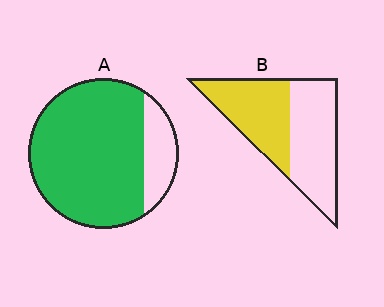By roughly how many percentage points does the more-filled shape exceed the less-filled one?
By roughly 35 percentage points (A over B).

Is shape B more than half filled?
Roughly half.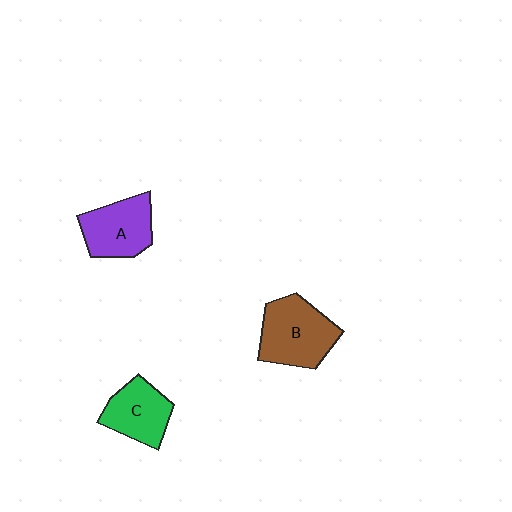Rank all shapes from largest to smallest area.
From largest to smallest: B (brown), A (purple), C (green).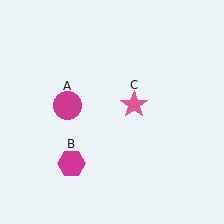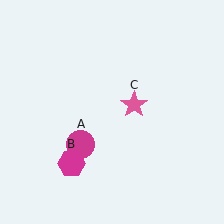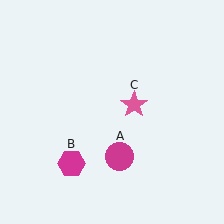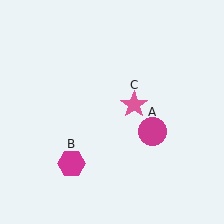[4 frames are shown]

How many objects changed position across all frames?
1 object changed position: magenta circle (object A).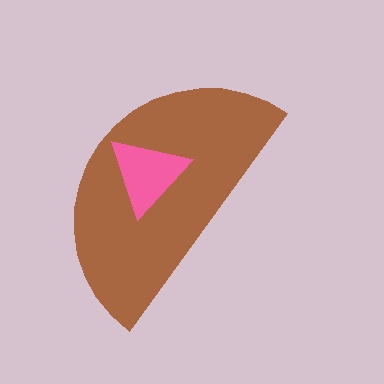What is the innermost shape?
The pink triangle.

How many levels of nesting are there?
2.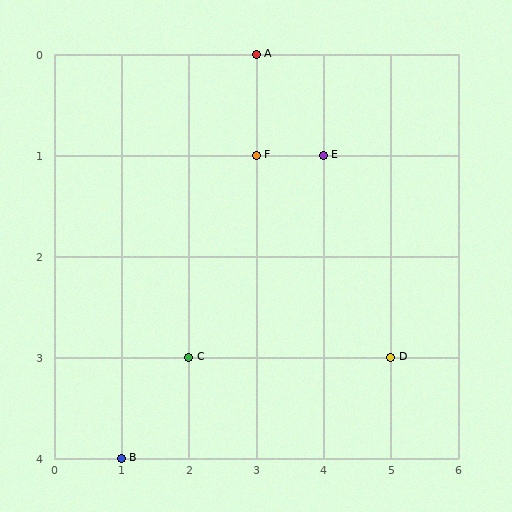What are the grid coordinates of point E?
Point E is at grid coordinates (4, 1).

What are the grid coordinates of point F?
Point F is at grid coordinates (3, 1).